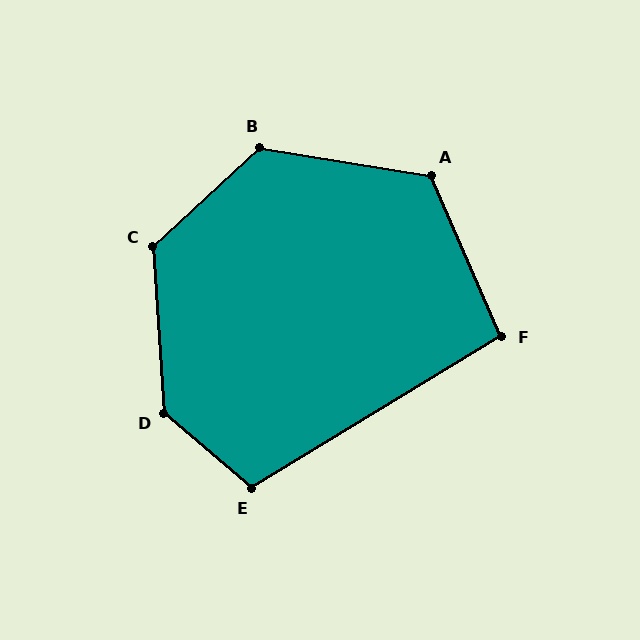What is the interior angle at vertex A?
Approximately 123 degrees (obtuse).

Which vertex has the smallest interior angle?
F, at approximately 98 degrees.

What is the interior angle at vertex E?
Approximately 108 degrees (obtuse).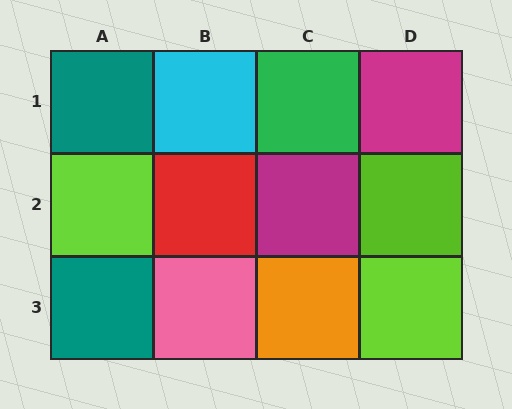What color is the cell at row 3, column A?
Teal.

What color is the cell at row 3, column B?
Pink.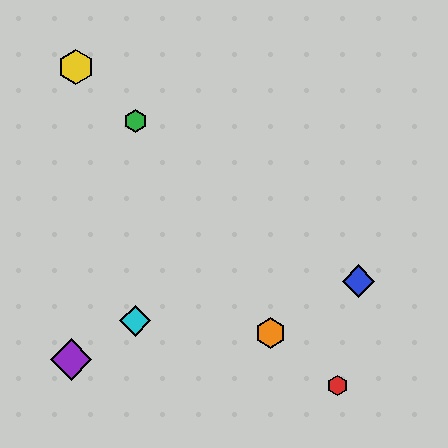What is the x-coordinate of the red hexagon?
The red hexagon is at x≈337.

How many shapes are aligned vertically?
2 shapes (the green hexagon, the cyan diamond) are aligned vertically.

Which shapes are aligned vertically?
The green hexagon, the cyan diamond are aligned vertically.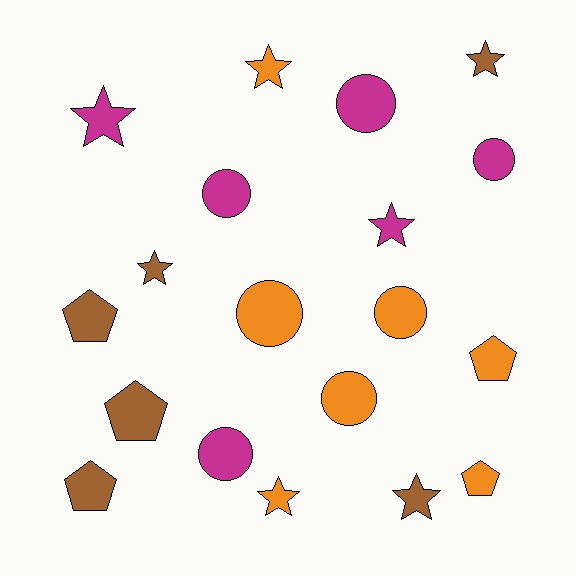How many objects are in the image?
There are 19 objects.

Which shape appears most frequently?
Circle, with 7 objects.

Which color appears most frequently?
Orange, with 7 objects.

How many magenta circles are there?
There are 4 magenta circles.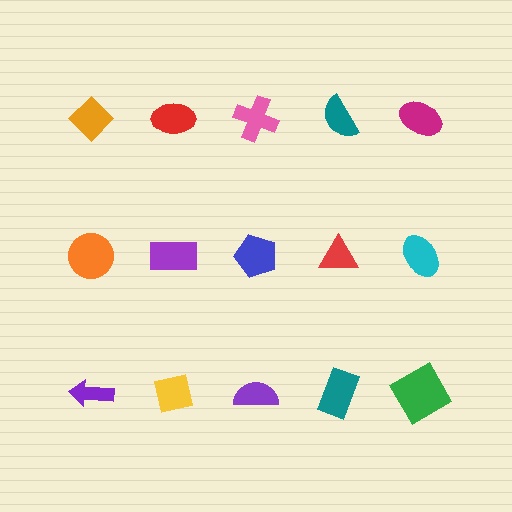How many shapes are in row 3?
5 shapes.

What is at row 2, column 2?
A purple rectangle.